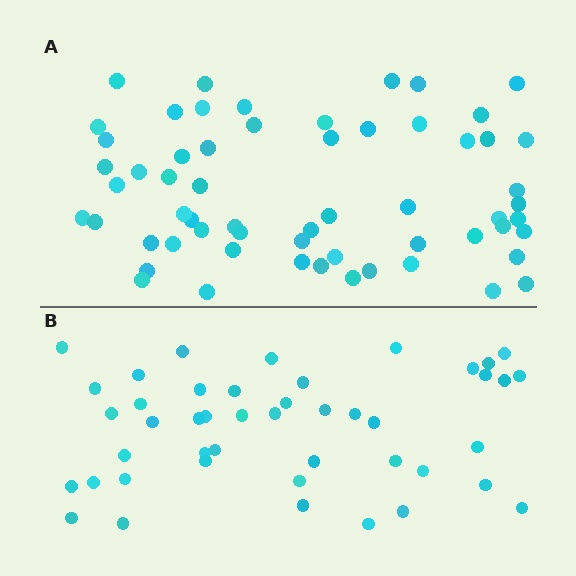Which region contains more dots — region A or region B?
Region A (the top region) has more dots.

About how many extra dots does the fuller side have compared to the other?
Region A has approximately 15 more dots than region B.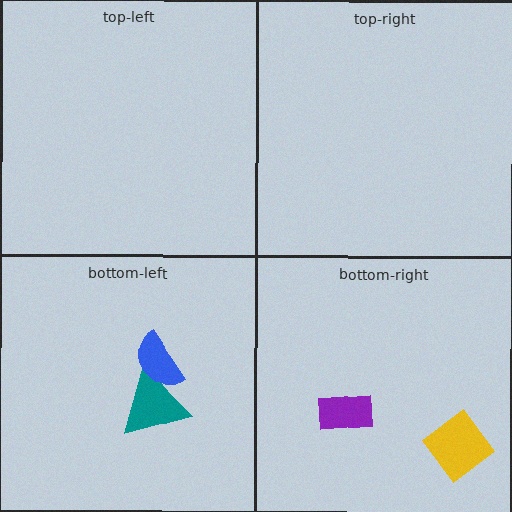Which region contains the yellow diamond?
The bottom-right region.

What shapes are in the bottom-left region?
The teal triangle, the blue semicircle.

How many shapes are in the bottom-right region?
2.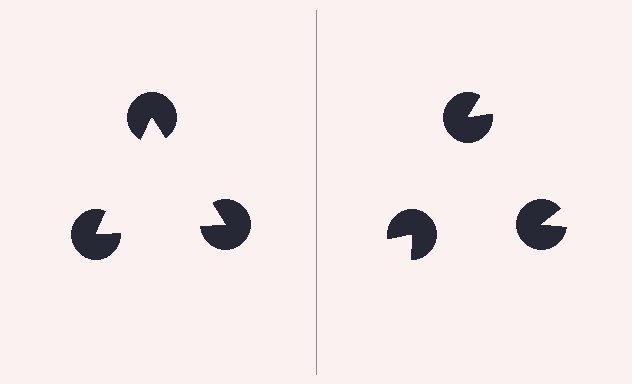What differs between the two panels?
The pac-man discs are positioned identically on both sides; only the wedge orientations differ. On the left they align to a triangle; on the right they are misaligned.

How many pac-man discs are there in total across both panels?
6 — 3 on each side.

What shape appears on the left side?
An illusory triangle.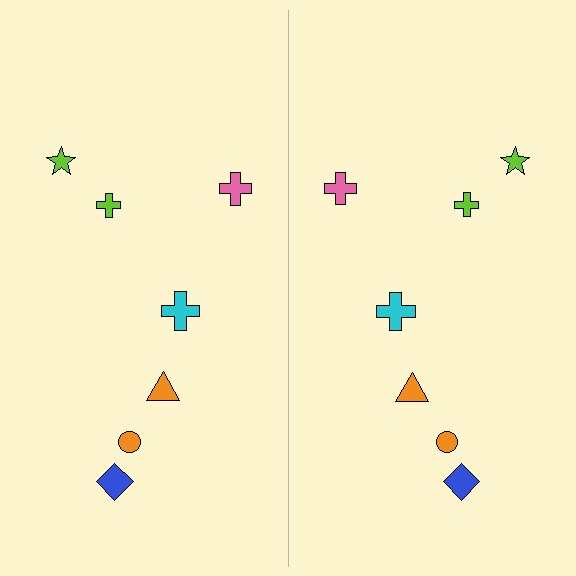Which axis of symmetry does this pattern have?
The pattern has a vertical axis of symmetry running through the center of the image.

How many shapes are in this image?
There are 14 shapes in this image.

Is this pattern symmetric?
Yes, this pattern has bilateral (reflection) symmetry.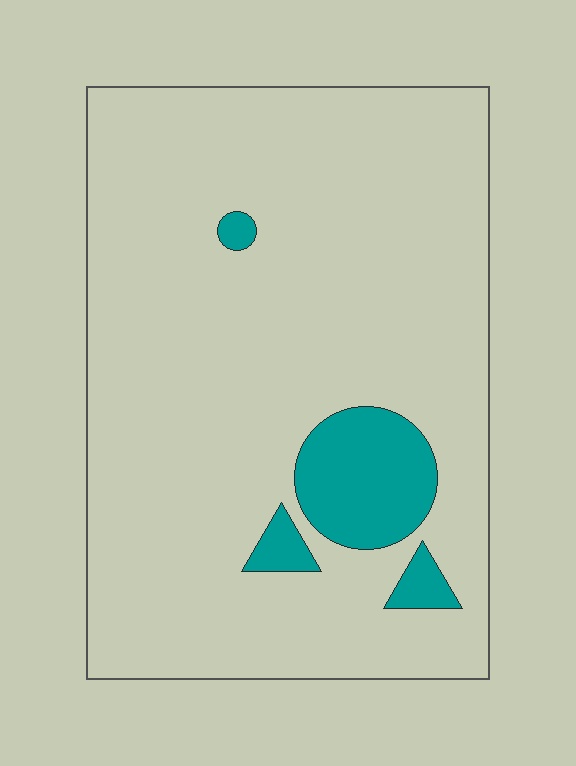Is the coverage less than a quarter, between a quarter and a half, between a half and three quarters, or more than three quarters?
Less than a quarter.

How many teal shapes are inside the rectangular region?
4.